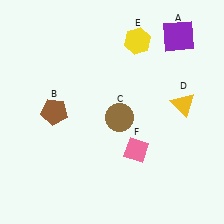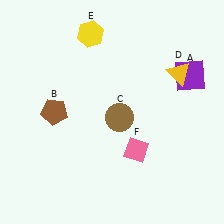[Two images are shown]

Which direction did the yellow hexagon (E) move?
The yellow hexagon (E) moved left.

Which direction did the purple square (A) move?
The purple square (A) moved down.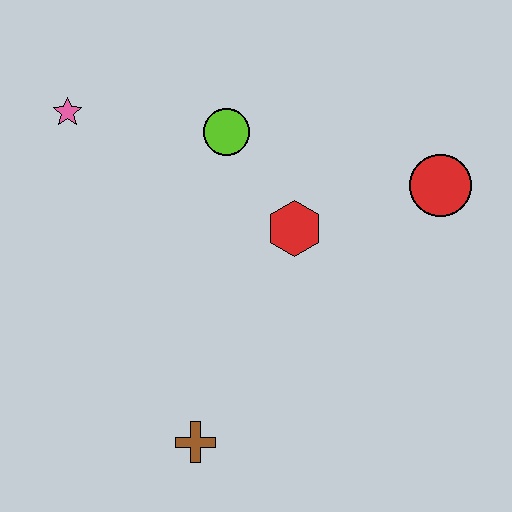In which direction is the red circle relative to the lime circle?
The red circle is to the right of the lime circle.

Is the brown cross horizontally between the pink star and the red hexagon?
Yes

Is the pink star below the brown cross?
No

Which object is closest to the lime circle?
The red hexagon is closest to the lime circle.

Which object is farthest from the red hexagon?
The pink star is farthest from the red hexagon.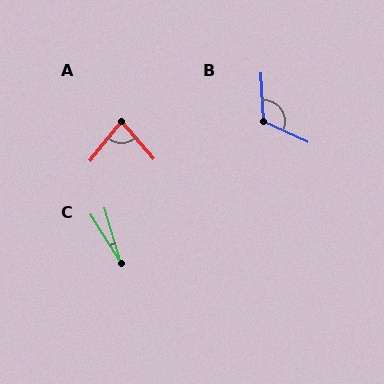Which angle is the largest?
B, at approximately 118 degrees.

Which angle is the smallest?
C, at approximately 16 degrees.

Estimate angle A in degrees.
Approximately 80 degrees.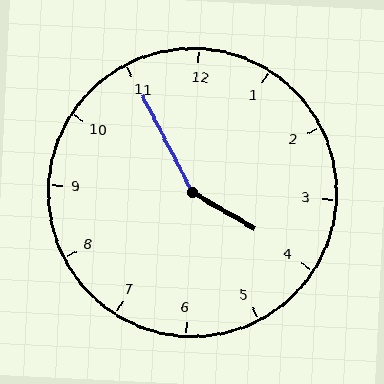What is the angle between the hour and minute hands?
Approximately 148 degrees.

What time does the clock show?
3:55.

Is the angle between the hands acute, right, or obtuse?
It is obtuse.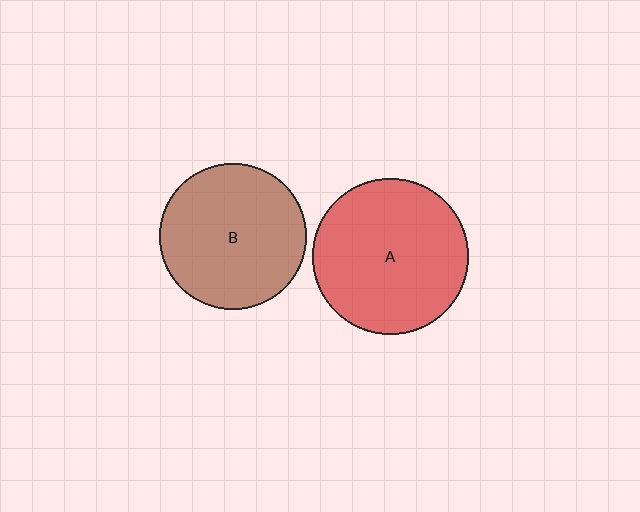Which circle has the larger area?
Circle A (red).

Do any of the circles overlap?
No, none of the circles overlap.